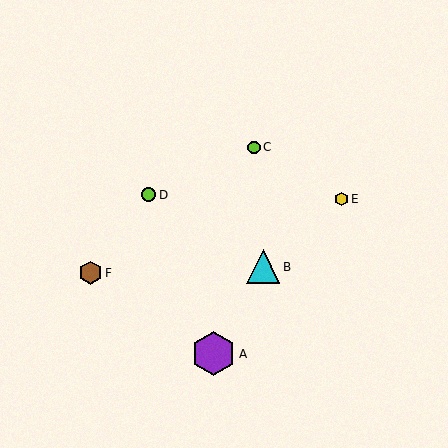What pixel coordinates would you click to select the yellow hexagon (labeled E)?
Click at (342, 199) to select the yellow hexagon E.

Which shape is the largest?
The purple hexagon (labeled A) is the largest.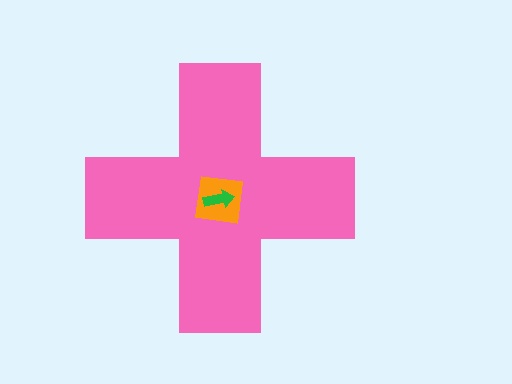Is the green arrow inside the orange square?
Yes.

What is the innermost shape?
The green arrow.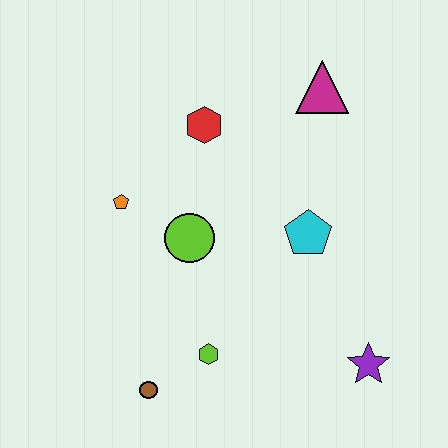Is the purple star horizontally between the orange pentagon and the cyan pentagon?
No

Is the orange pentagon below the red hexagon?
Yes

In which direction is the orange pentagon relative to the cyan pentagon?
The orange pentagon is to the left of the cyan pentagon.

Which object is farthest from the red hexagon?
The purple star is farthest from the red hexagon.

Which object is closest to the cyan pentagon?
The lime circle is closest to the cyan pentagon.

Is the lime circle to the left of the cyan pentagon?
Yes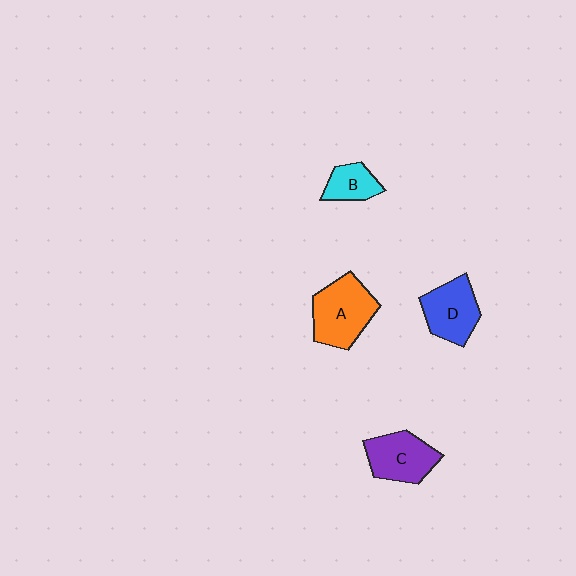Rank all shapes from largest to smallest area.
From largest to smallest: A (orange), C (purple), D (blue), B (cyan).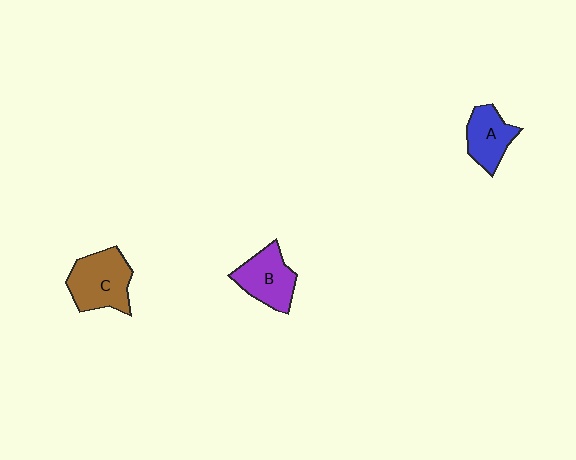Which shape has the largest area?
Shape C (brown).